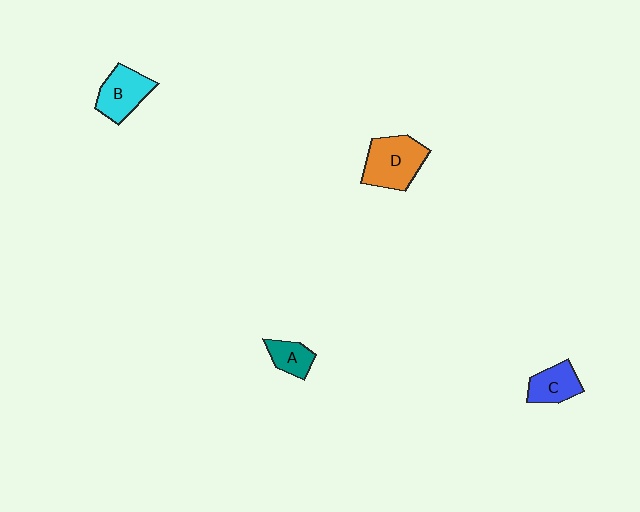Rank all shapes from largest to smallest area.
From largest to smallest: D (orange), B (cyan), C (blue), A (teal).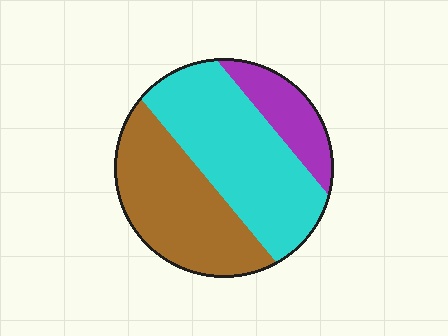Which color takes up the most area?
Cyan, at roughly 45%.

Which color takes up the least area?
Purple, at roughly 15%.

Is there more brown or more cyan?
Cyan.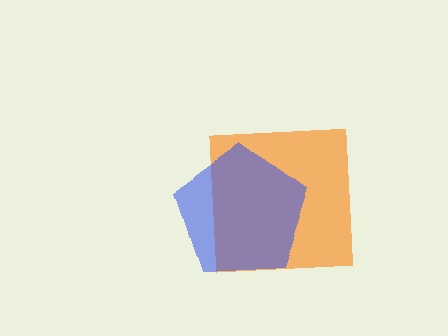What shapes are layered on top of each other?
The layered shapes are: an orange square, a blue pentagon.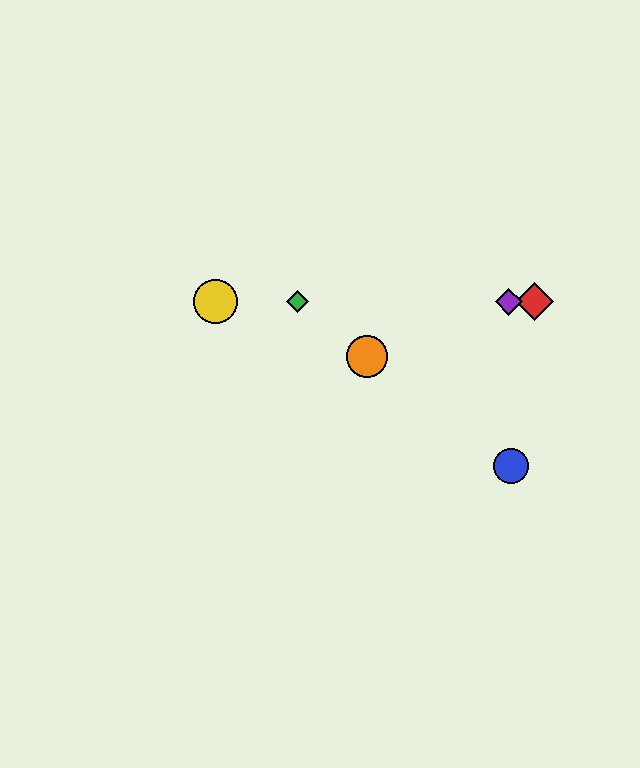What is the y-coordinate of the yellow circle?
The yellow circle is at y≈302.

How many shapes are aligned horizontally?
4 shapes (the red diamond, the green diamond, the yellow circle, the purple diamond) are aligned horizontally.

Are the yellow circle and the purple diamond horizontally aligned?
Yes, both are at y≈302.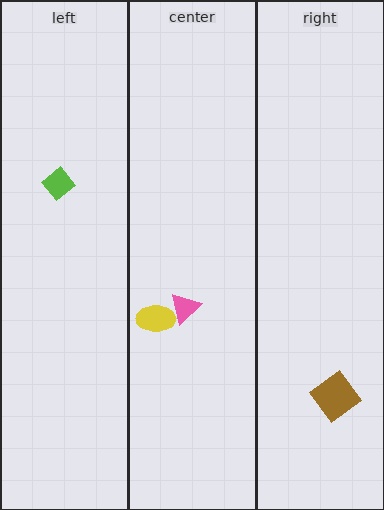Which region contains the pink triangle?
The center region.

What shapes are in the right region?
The brown diamond.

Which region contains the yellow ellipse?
The center region.